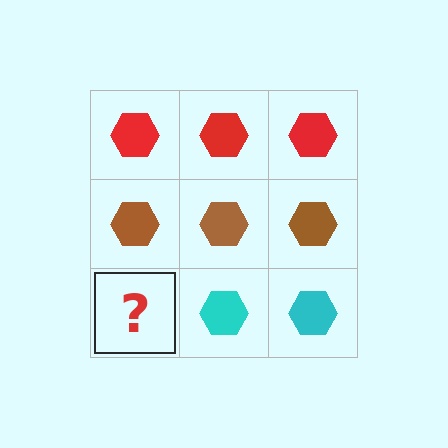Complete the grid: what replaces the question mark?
The question mark should be replaced with a cyan hexagon.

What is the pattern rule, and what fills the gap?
The rule is that each row has a consistent color. The gap should be filled with a cyan hexagon.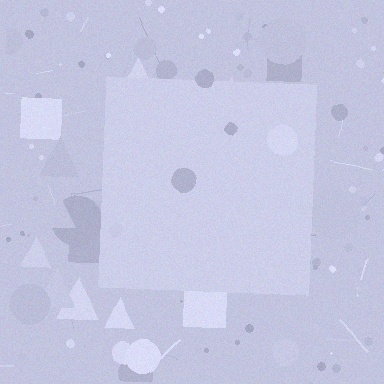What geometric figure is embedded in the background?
A square is embedded in the background.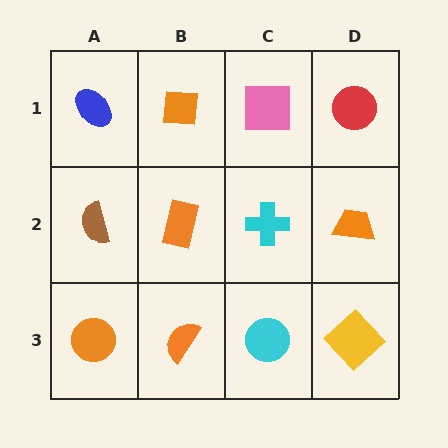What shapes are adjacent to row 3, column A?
A brown semicircle (row 2, column A), an orange semicircle (row 3, column B).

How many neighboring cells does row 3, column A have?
2.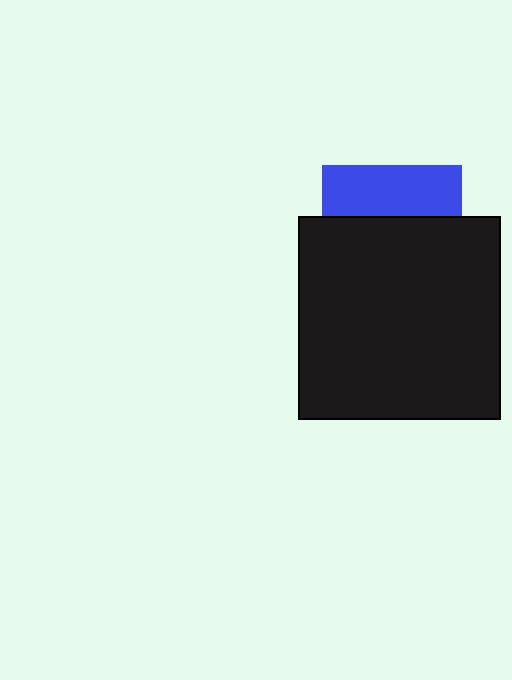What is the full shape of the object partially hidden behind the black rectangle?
The partially hidden object is a blue square.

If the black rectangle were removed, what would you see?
You would see the complete blue square.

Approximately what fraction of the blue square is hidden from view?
Roughly 64% of the blue square is hidden behind the black rectangle.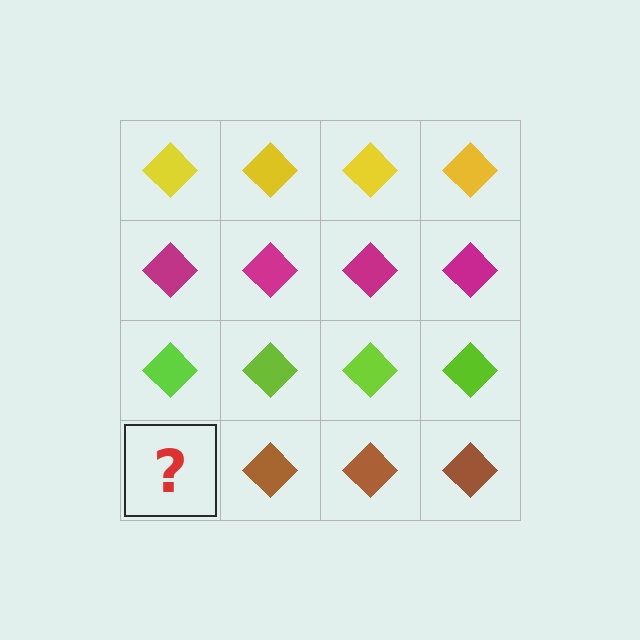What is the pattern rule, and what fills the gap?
The rule is that each row has a consistent color. The gap should be filled with a brown diamond.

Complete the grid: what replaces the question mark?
The question mark should be replaced with a brown diamond.